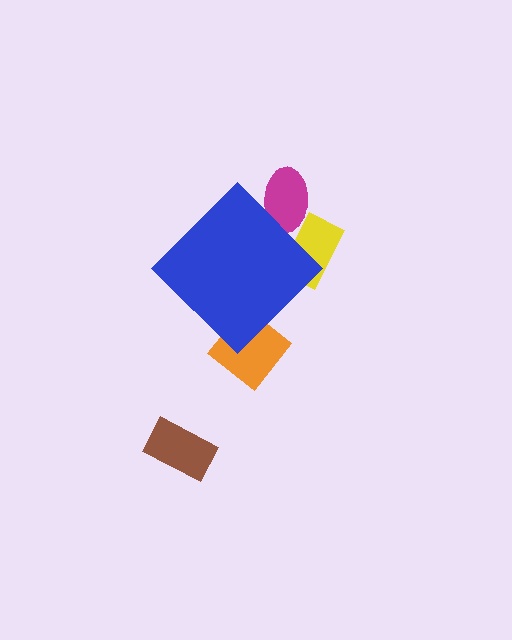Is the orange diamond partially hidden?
Yes, the orange diamond is partially hidden behind the blue diamond.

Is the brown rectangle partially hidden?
No, the brown rectangle is fully visible.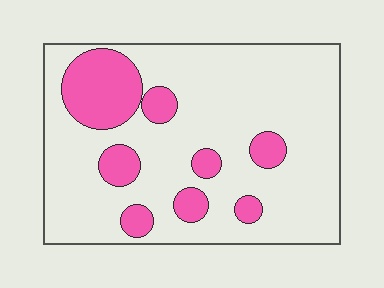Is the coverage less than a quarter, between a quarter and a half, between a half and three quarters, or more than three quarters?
Less than a quarter.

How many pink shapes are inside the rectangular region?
8.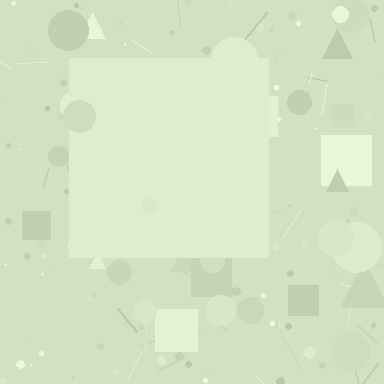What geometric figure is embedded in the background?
A square is embedded in the background.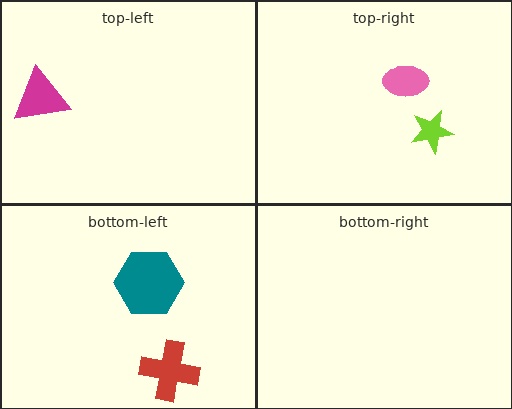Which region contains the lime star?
The top-right region.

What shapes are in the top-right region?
The pink ellipse, the lime star.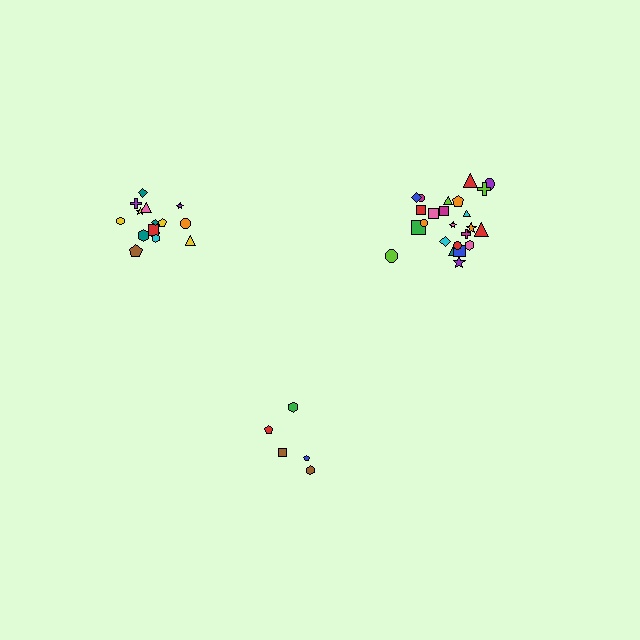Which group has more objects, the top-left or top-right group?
The top-right group.